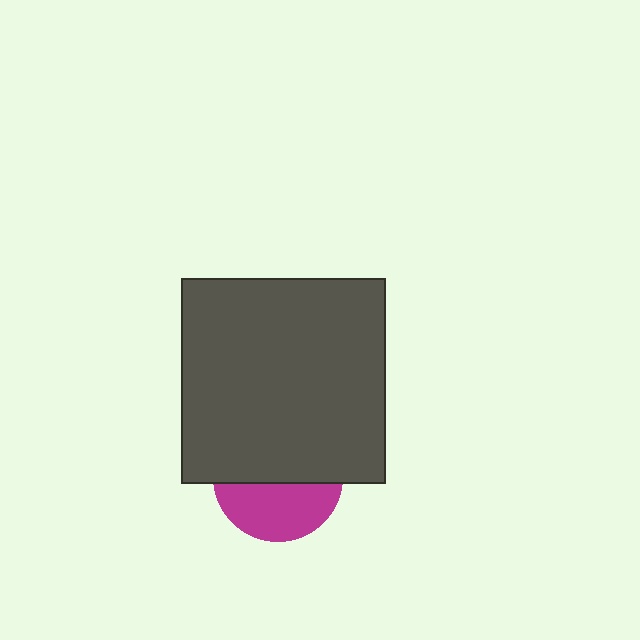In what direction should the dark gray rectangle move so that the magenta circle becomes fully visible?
The dark gray rectangle should move up. That is the shortest direction to clear the overlap and leave the magenta circle fully visible.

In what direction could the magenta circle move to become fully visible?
The magenta circle could move down. That would shift it out from behind the dark gray rectangle entirely.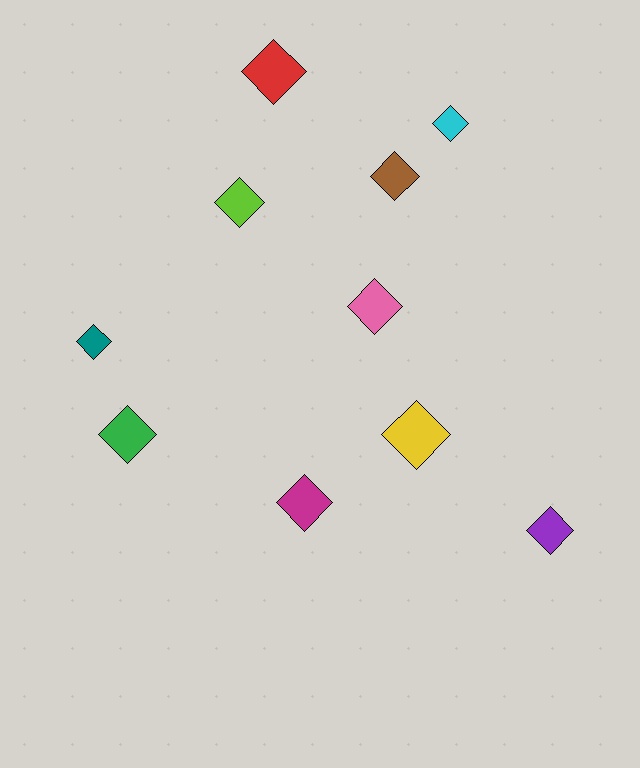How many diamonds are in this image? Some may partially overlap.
There are 10 diamonds.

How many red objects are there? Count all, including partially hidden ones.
There is 1 red object.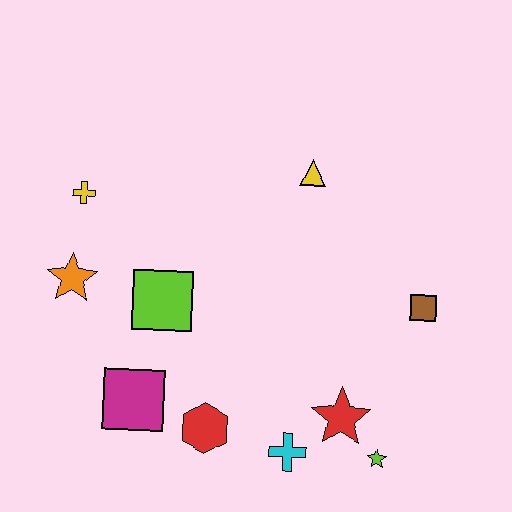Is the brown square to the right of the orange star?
Yes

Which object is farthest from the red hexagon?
The yellow triangle is farthest from the red hexagon.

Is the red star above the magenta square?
No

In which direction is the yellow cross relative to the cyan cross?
The yellow cross is above the cyan cross.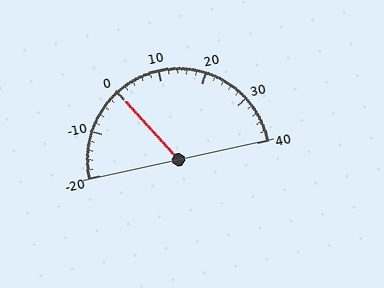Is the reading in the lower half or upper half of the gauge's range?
The reading is in the lower half of the range (-20 to 40).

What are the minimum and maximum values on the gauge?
The gauge ranges from -20 to 40.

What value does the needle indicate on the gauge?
The needle indicates approximately 0.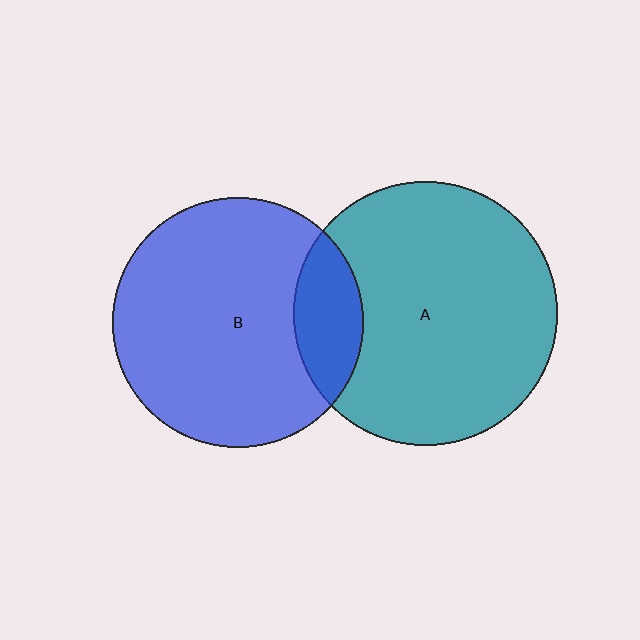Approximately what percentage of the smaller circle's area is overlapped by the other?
Approximately 15%.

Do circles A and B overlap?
Yes.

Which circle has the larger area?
Circle A (teal).